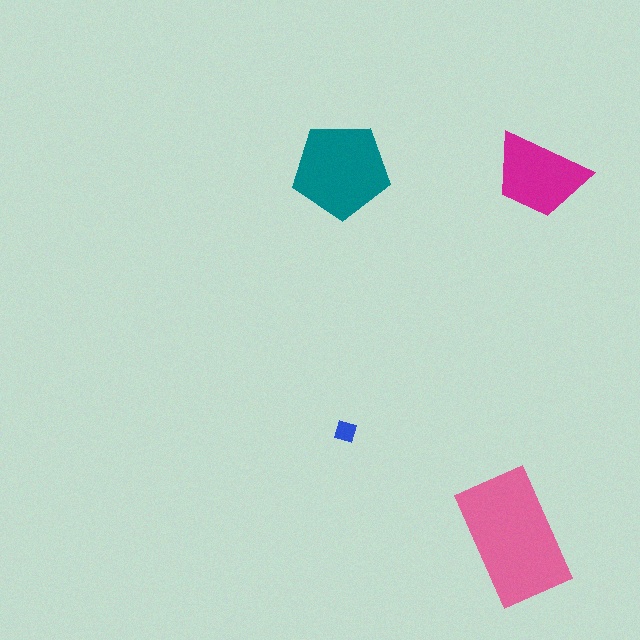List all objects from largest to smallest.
The pink rectangle, the teal pentagon, the magenta trapezoid, the blue diamond.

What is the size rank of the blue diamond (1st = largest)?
4th.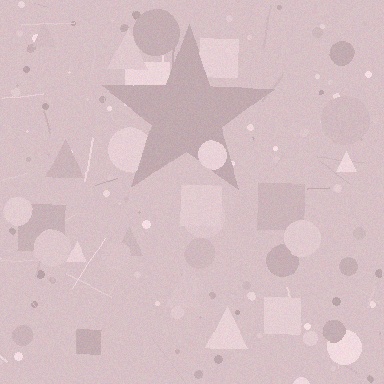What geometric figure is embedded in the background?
A star is embedded in the background.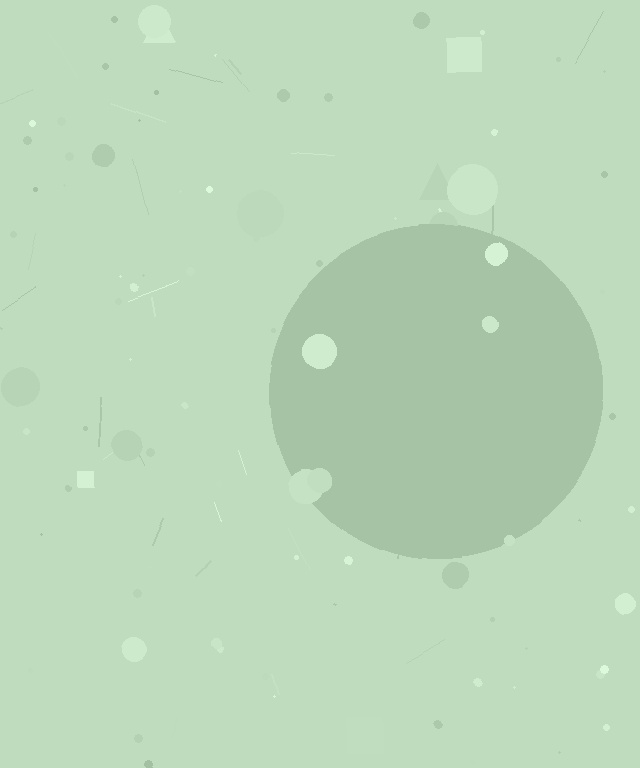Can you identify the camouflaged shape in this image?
The camouflaged shape is a circle.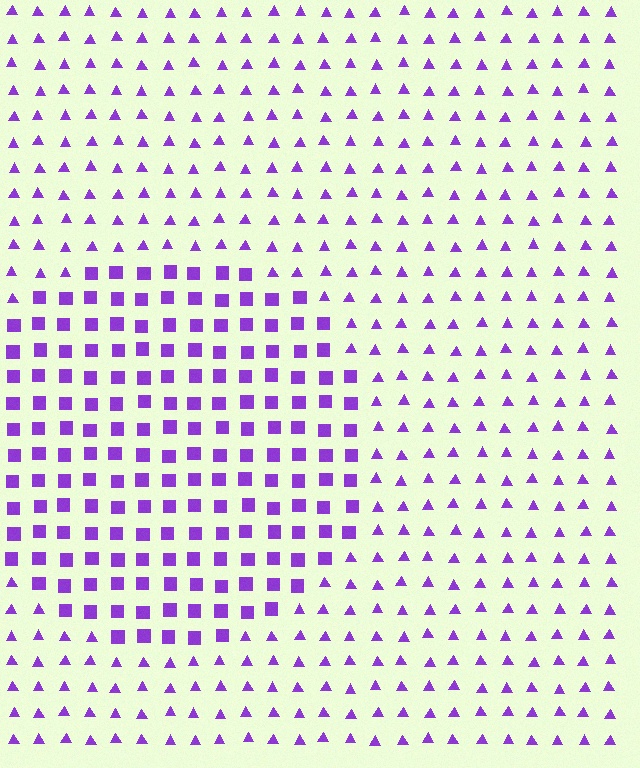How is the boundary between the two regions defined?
The boundary is defined by a change in element shape: squares inside vs. triangles outside. All elements share the same color and spacing.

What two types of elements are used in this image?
The image uses squares inside the circle region and triangles outside it.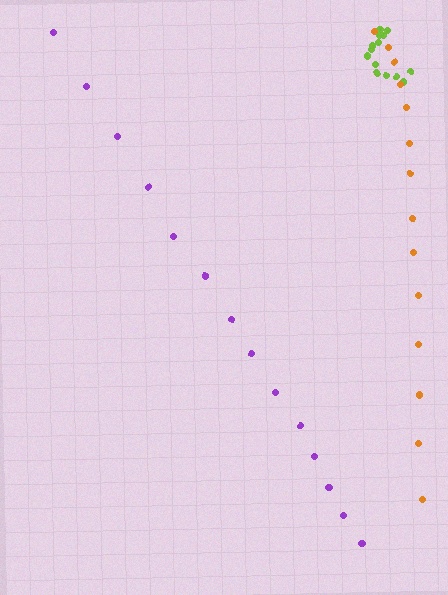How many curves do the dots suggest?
There are 3 distinct paths.